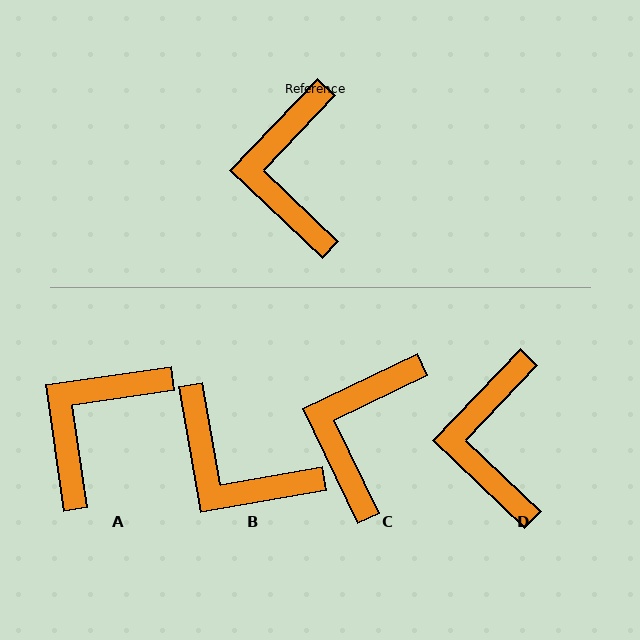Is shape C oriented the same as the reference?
No, it is off by about 21 degrees.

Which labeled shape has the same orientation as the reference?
D.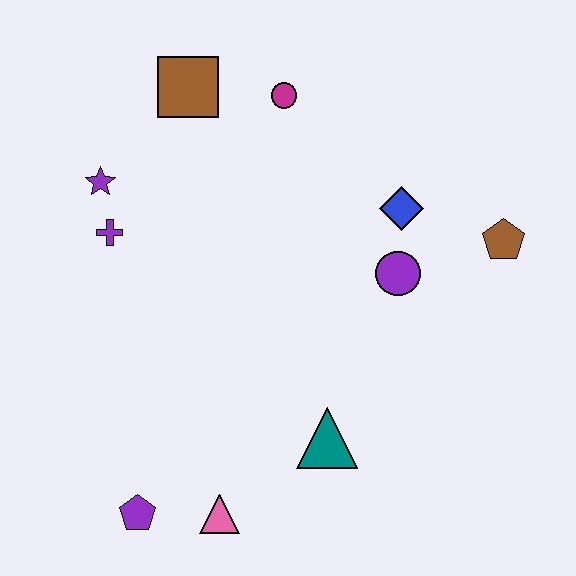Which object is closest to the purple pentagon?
The pink triangle is closest to the purple pentagon.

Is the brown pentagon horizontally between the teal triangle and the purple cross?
No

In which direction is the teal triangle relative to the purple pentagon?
The teal triangle is to the right of the purple pentagon.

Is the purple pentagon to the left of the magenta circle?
Yes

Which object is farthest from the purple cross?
The brown pentagon is farthest from the purple cross.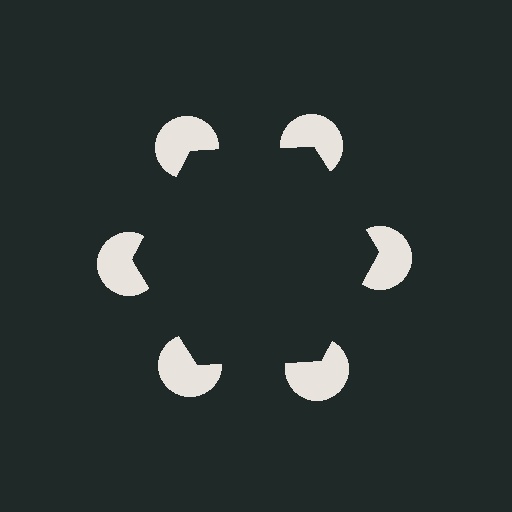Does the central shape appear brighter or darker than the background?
It typically appears slightly darker than the background, even though no actual brightness change is drawn.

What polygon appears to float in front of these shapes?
An illusory hexagon — its edges are inferred from the aligned wedge cuts in the pac-man discs, not physically drawn.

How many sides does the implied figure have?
6 sides.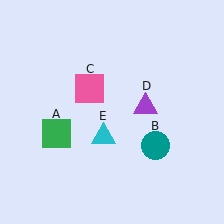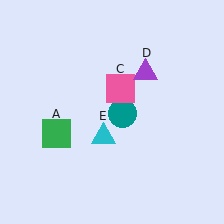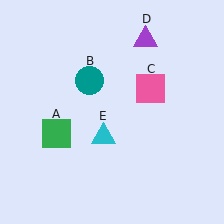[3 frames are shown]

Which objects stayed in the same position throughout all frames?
Green square (object A) and cyan triangle (object E) remained stationary.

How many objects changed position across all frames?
3 objects changed position: teal circle (object B), pink square (object C), purple triangle (object D).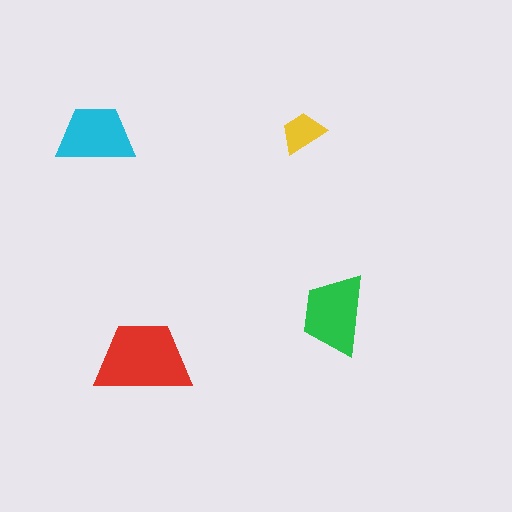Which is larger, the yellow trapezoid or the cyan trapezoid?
The cyan one.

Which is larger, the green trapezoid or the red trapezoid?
The red one.